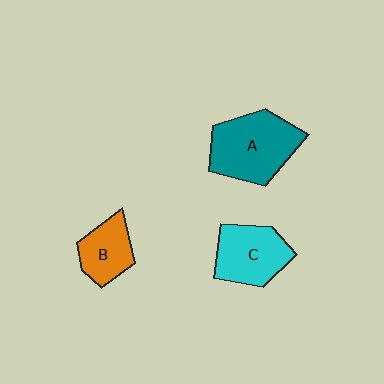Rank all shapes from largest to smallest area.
From largest to smallest: A (teal), C (cyan), B (orange).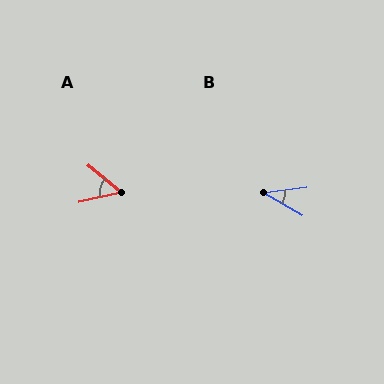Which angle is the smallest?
B, at approximately 38 degrees.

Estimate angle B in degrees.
Approximately 38 degrees.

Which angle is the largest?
A, at approximately 52 degrees.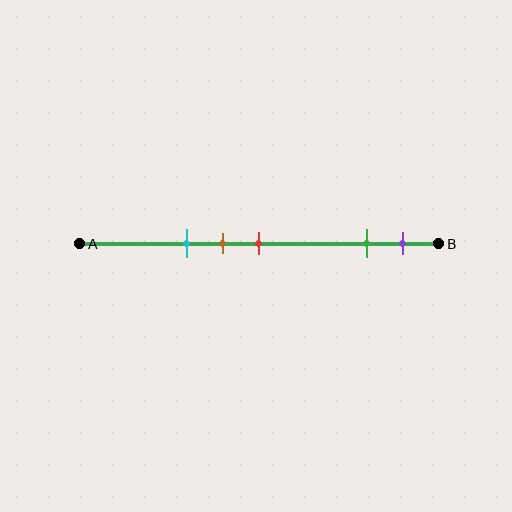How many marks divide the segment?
There are 5 marks dividing the segment.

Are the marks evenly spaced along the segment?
No, the marks are not evenly spaced.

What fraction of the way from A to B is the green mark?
The green mark is approximately 80% (0.8) of the way from A to B.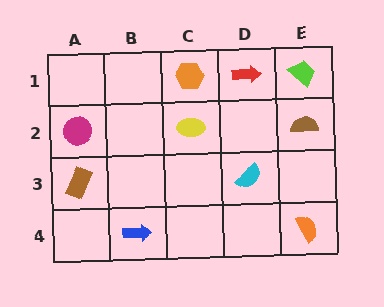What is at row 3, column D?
A cyan semicircle.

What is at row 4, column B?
A blue arrow.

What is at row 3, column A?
A brown rectangle.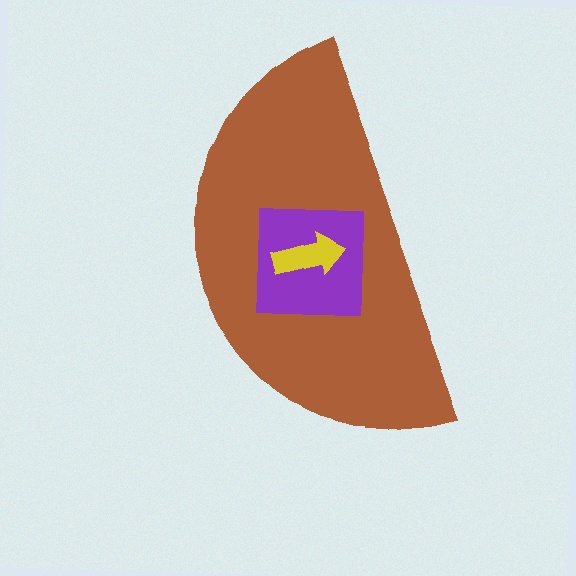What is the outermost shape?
The brown semicircle.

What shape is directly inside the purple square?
The yellow arrow.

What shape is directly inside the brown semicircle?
The purple square.